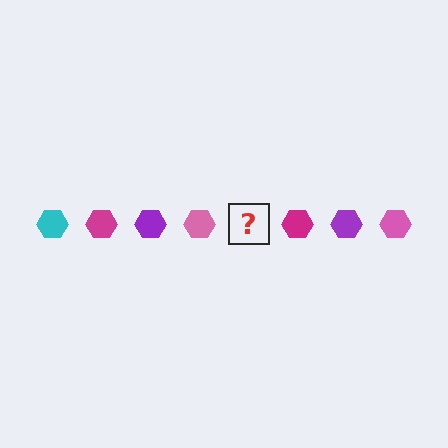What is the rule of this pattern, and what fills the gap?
The rule is that the pattern cycles through cyan, magenta, purple, pink hexagons. The gap should be filled with a cyan hexagon.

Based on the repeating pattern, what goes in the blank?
The blank should be a cyan hexagon.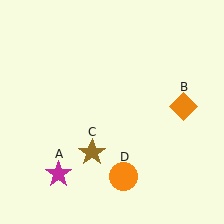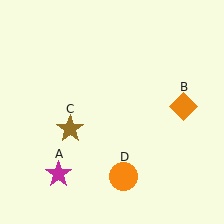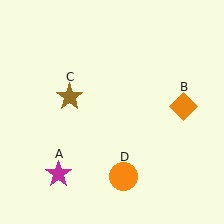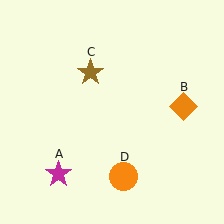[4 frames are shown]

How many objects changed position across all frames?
1 object changed position: brown star (object C).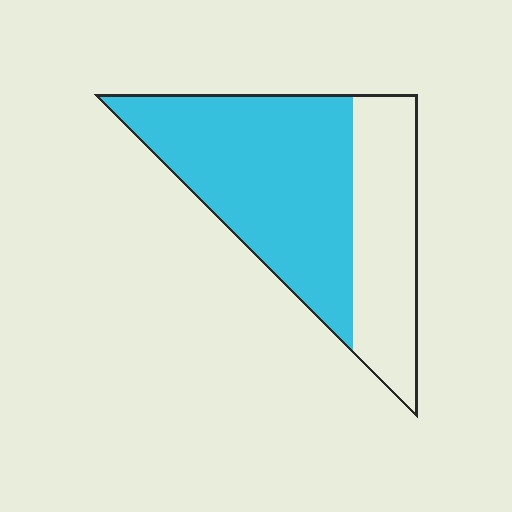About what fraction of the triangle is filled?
About five eighths (5/8).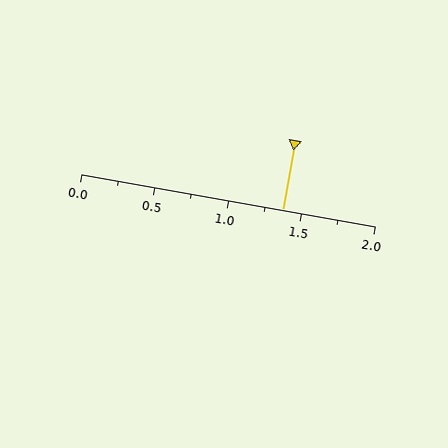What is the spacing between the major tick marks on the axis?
The major ticks are spaced 0.5 apart.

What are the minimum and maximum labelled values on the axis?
The axis runs from 0.0 to 2.0.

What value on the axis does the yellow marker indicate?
The marker indicates approximately 1.38.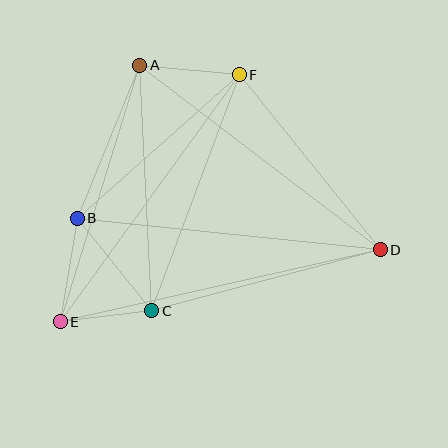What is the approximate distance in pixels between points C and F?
The distance between C and F is approximately 252 pixels.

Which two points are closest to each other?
Points C and E are closest to each other.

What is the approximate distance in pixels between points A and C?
The distance between A and C is approximately 246 pixels.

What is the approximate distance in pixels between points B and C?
The distance between B and C is approximately 119 pixels.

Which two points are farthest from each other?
Points D and E are farthest from each other.